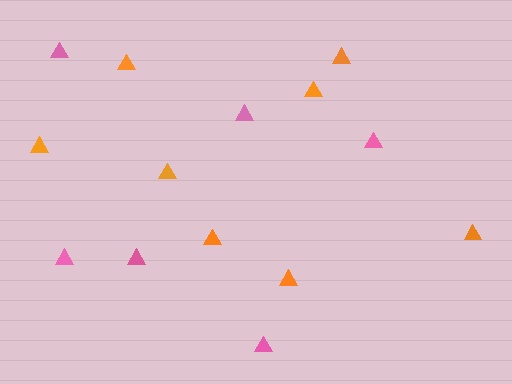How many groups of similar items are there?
There are 2 groups: one group of pink triangles (6) and one group of orange triangles (8).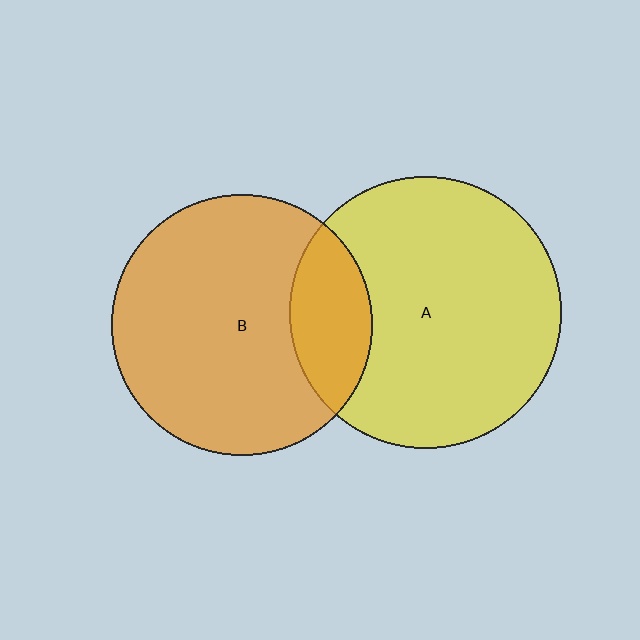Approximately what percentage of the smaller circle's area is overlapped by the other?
Approximately 20%.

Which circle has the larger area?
Circle A (yellow).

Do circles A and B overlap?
Yes.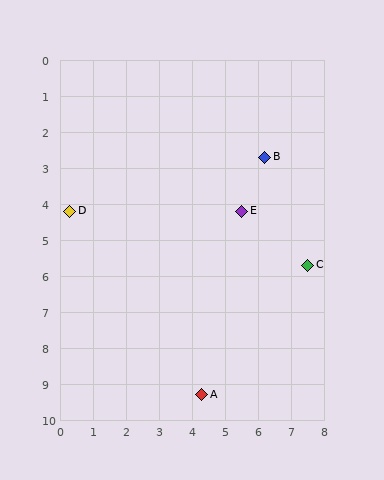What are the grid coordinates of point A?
Point A is at approximately (4.3, 9.3).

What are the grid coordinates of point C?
Point C is at approximately (7.5, 5.7).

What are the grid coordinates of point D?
Point D is at approximately (0.3, 4.2).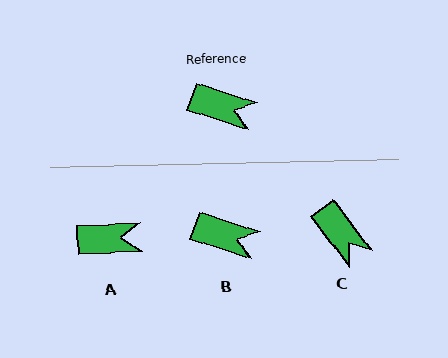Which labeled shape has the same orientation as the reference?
B.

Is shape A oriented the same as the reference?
No, it is off by about 21 degrees.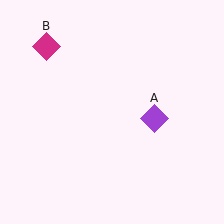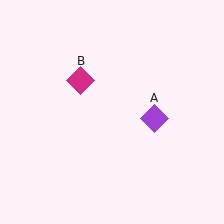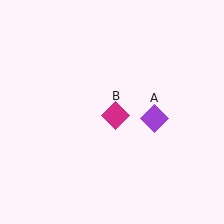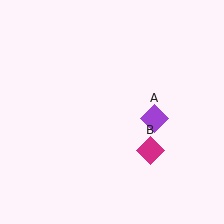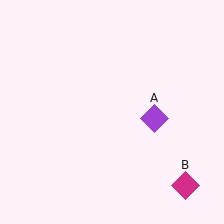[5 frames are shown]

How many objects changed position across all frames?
1 object changed position: magenta diamond (object B).